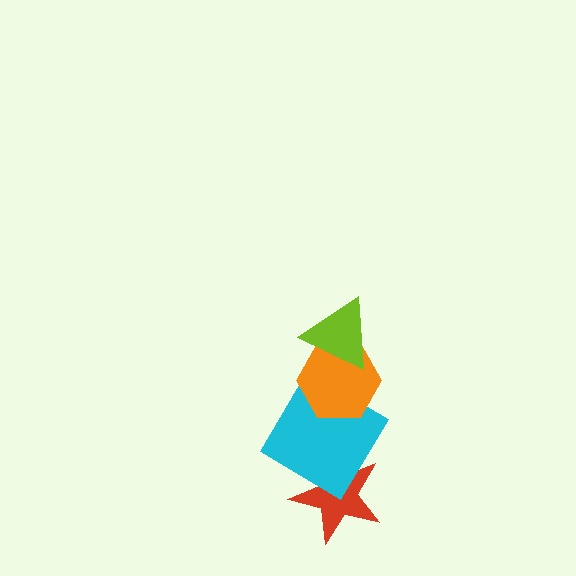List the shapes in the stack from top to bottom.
From top to bottom: the lime triangle, the orange hexagon, the cyan diamond, the red star.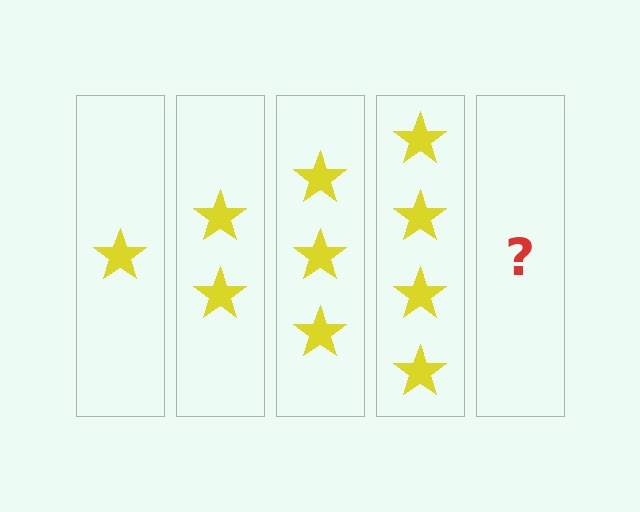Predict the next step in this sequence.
The next step is 5 stars.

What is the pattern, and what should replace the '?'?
The pattern is that each step adds one more star. The '?' should be 5 stars.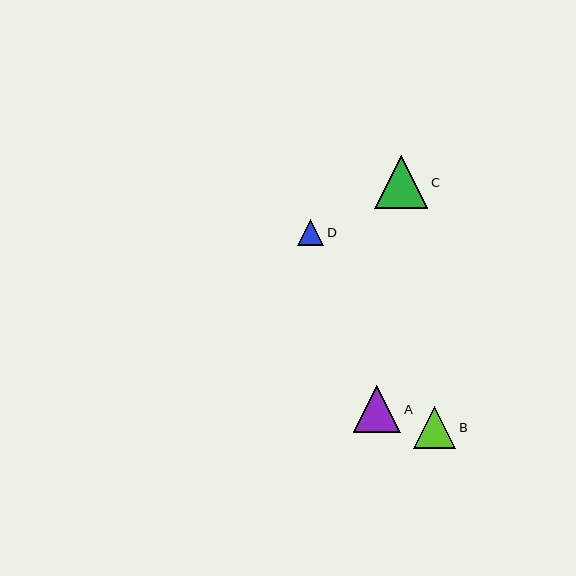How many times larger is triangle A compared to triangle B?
Triangle A is approximately 1.1 times the size of triangle B.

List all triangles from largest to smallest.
From largest to smallest: C, A, B, D.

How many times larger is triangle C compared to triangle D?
Triangle C is approximately 2.0 times the size of triangle D.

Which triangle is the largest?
Triangle C is the largest with a size of approximately 53 pixels.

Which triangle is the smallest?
Triangle D is the smallest with a size of approximately 26 pixels.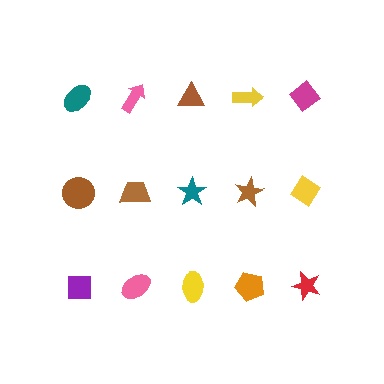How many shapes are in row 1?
5 shapes.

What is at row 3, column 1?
A purple square.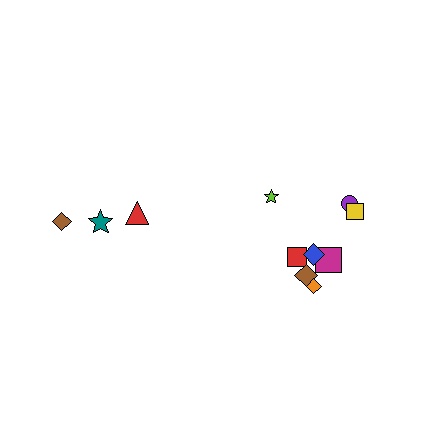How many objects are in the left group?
There are 3 objects.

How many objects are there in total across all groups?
There are 11 objects.